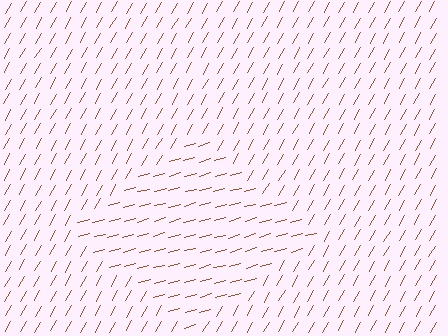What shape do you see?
I see a diamond.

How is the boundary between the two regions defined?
The boundary is defined purely by a change in line orientation (approximately 45 degrees difference). All lines are the same color and thickness.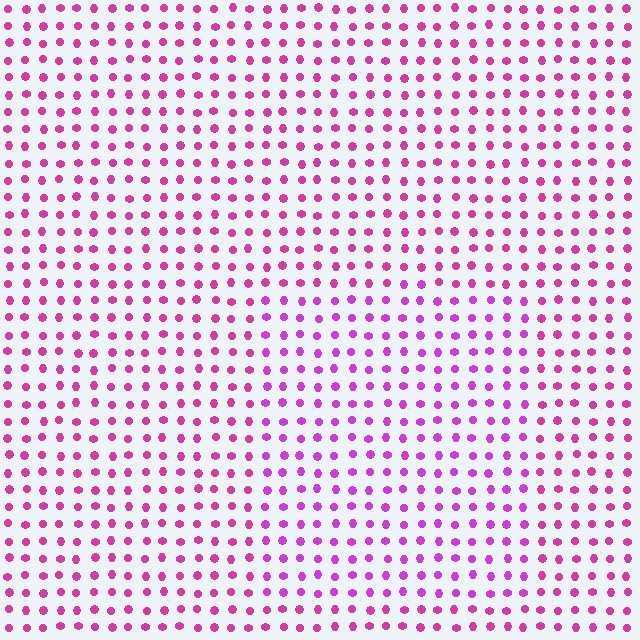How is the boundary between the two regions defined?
The boundary is defined purely by a slight shift in hue (about 21 degrees). Spacing, size, and orientation are identical on both sides.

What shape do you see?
I see a rectangle.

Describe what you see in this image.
The image is filled with small magenta elements in a uniform arrangement. A rectangle-shaped region is visible where the elements are tinted to a slightly different hue, forming a subtle color boundary.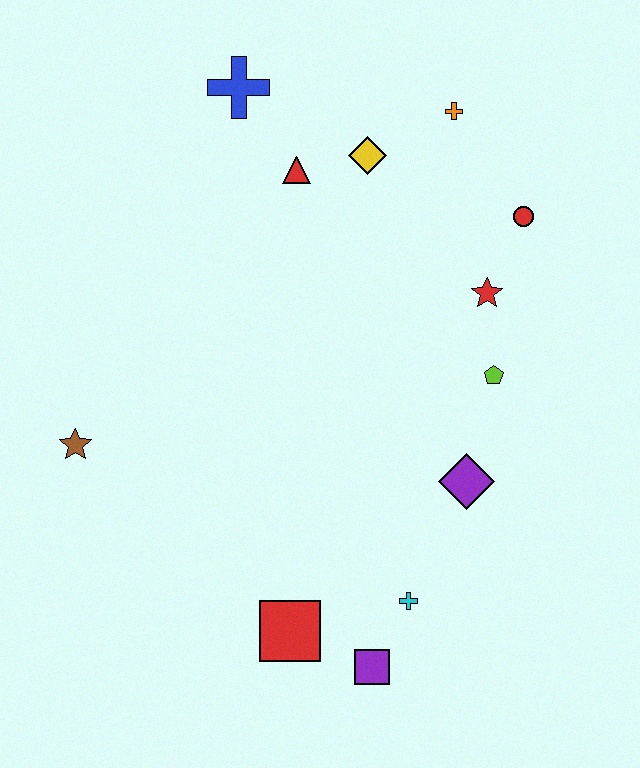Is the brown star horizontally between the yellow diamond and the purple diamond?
No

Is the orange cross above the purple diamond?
Yes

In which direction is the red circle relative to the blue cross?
The red circle is to the right of the blue cross.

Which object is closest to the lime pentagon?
The red star is closest to the lime pentagon.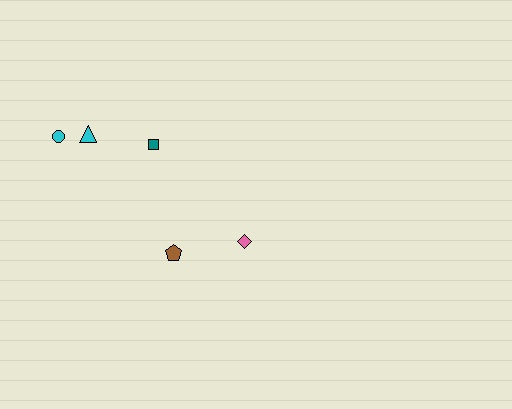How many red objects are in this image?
There are no red objects.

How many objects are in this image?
There are 5 objects.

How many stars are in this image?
There are no stars.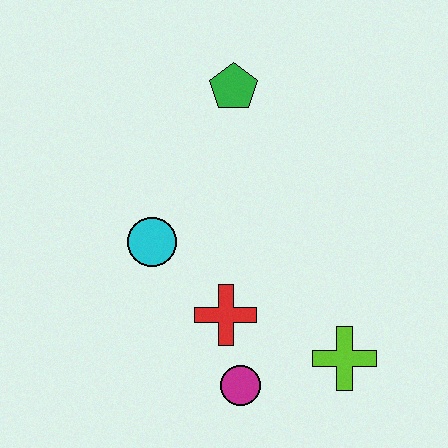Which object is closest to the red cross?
The magenta circle is closest to the red cross.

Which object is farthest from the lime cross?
The green pentagon is farthest from the lime cross.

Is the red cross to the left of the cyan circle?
No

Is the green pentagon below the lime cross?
No